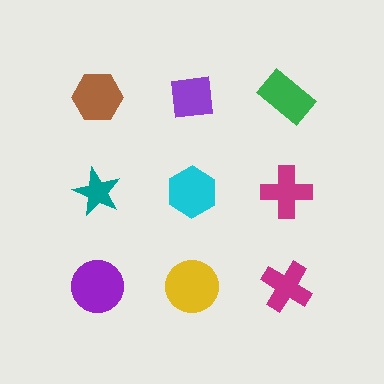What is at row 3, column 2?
A yellow circle.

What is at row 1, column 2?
A purple square.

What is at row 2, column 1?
A teal star.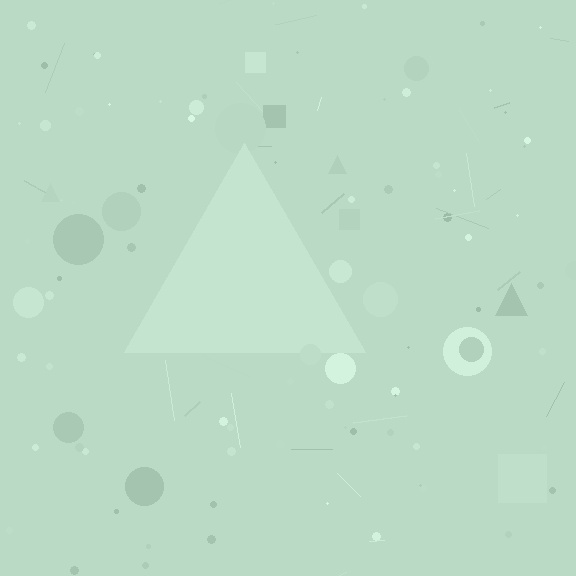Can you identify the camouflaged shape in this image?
The camouflaged shape is a triangle.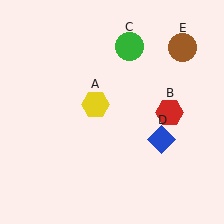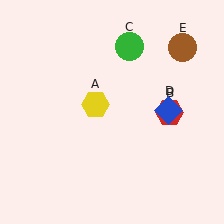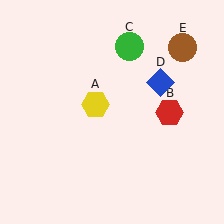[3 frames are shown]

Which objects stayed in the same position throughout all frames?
Yellow hexagon (object A) and red hexagon (object B) and green circle (object C) and brown circle (object E) remained stationary.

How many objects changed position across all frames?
1 object changed position: blue diamond (object D).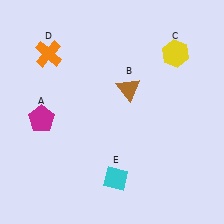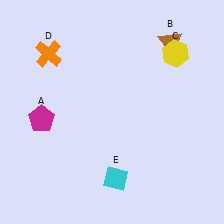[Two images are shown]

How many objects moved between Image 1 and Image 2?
1 object moved between the two images.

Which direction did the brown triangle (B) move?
The brown triangle (B) moved up.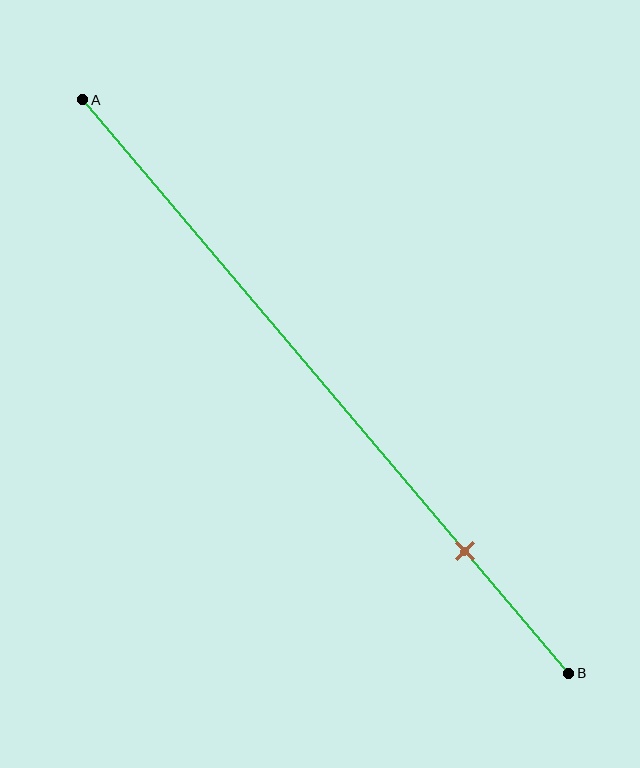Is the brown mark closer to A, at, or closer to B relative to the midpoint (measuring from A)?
The brown mark is closer to point B than the midpoint of segment AB.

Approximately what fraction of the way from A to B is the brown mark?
The brown mark is approximately 80% of the way from A to B.